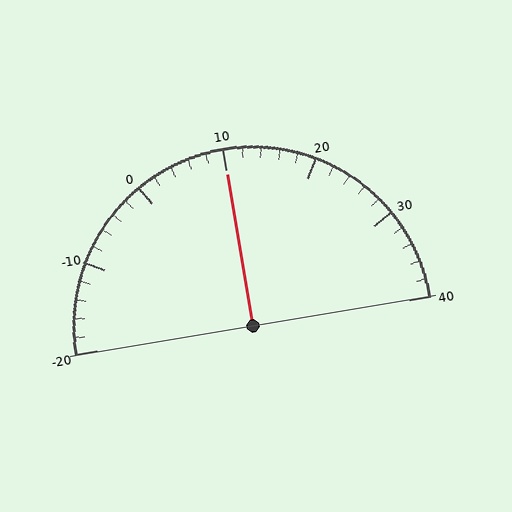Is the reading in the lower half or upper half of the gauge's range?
The reading is in the upper half of the range (-20 to 40).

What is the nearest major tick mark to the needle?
The nearest major tick mark is 10.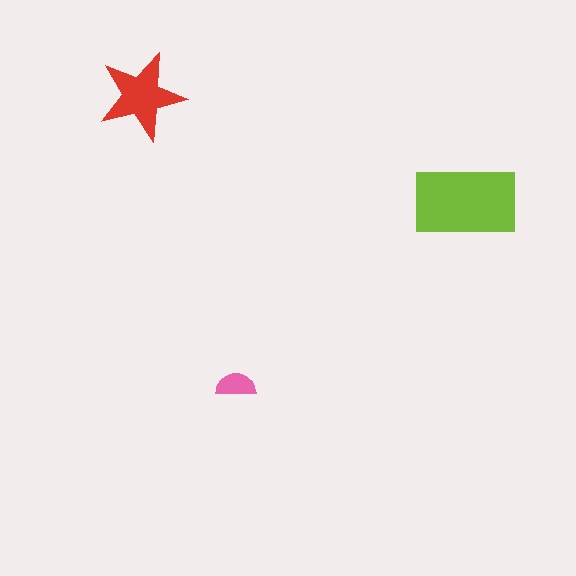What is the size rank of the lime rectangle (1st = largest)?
1st.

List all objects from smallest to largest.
The pink semicircle, the red star, the lime rectangle.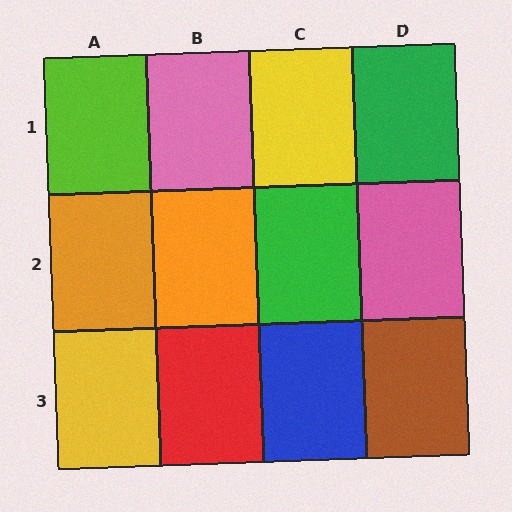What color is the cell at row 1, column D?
Green.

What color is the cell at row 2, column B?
Orange.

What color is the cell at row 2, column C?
Green.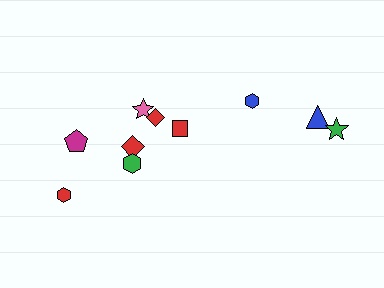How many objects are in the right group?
There are 3 objects.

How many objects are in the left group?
There are 7 objects.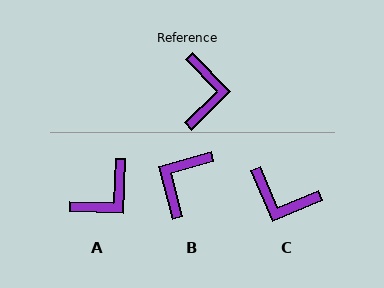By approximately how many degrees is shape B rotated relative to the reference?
Approximately 151 degrees counter-clockwise.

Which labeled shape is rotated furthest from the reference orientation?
B, about 151 degrees away.